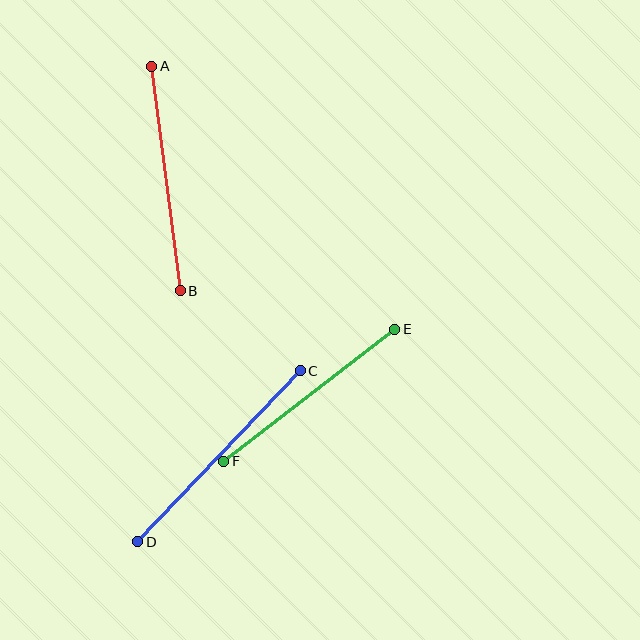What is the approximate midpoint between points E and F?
The midpoint is at approximately (309, 395) pixels.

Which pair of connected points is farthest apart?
Points C and D are farthest apart.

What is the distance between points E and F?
The distance is approximately 216 pixels.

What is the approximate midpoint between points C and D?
The midpoint is at approximately (219, 456) pixels.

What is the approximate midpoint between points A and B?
The midpoint is at approximately (166, 179) pixels.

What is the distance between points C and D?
The distance is approximately 236 pixels.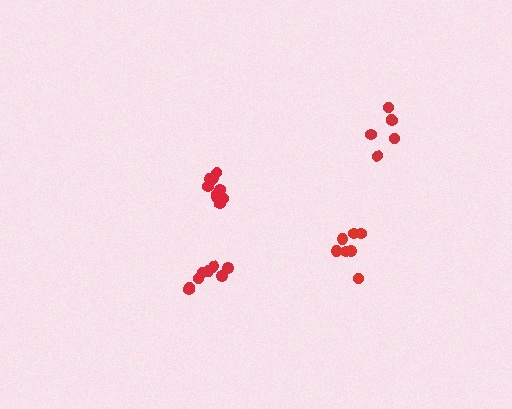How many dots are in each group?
Group 1: 7 dots, Group 2: 8 dots, Group 3: 10 dots, Group 4: 6 dots (31 total).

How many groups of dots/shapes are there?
There are 4 groups.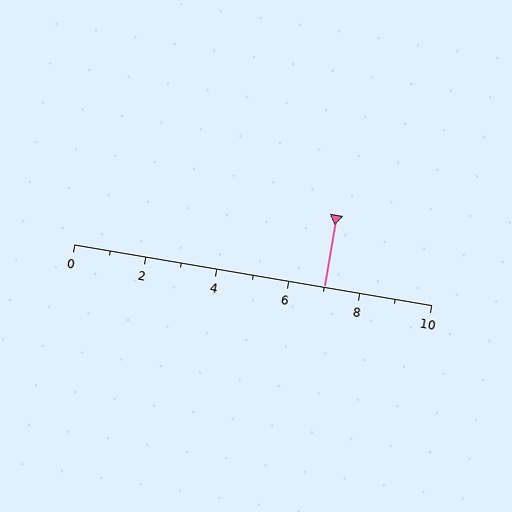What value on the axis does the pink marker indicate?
The marker indicates approximately 7.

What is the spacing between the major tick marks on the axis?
The major ticks are spaced 2 apart.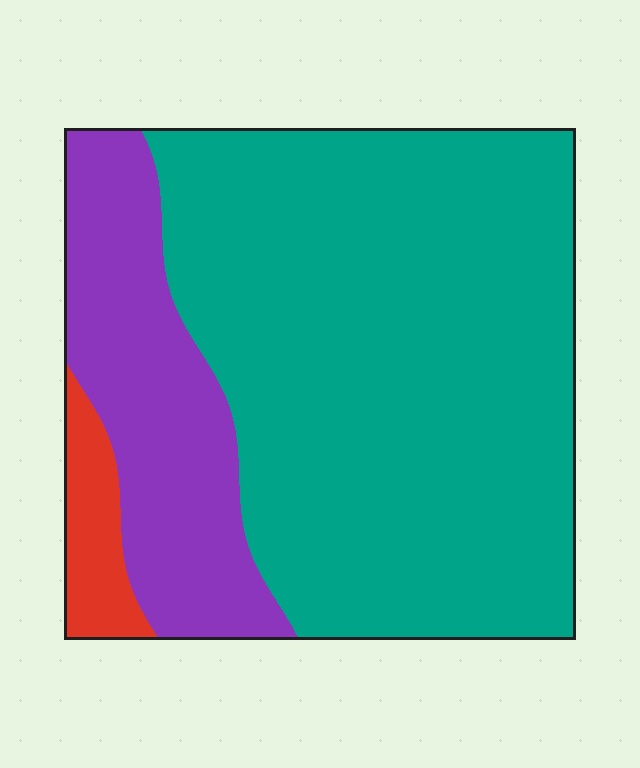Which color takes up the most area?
Teal, at roughly 70%.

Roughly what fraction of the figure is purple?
Purple covers roughly 25% of the figure.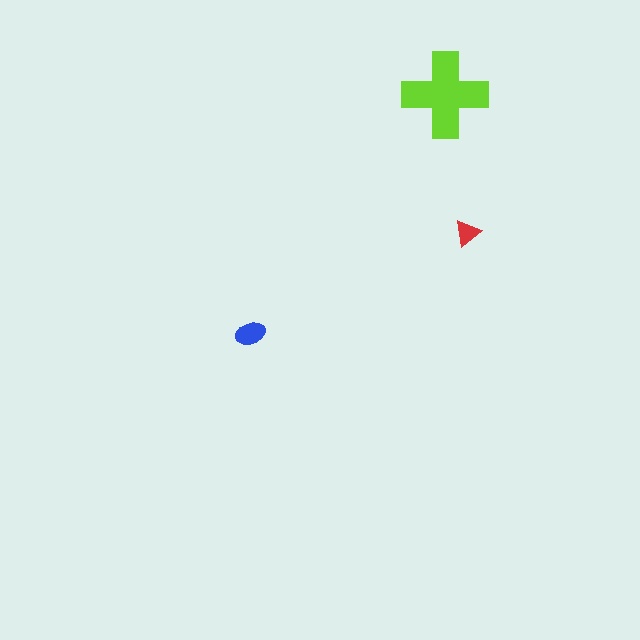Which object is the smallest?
The red triangle.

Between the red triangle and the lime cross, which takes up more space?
The lime cross.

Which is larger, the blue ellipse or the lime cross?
The lime cross.